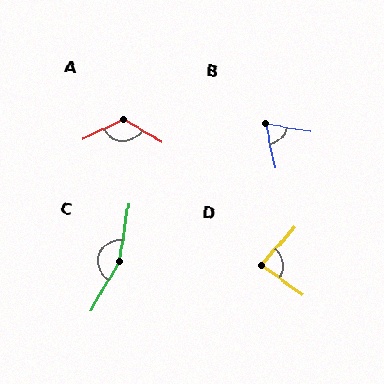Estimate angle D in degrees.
Approximately 84 degrees.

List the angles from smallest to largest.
B (68°), D (84°), A (124°), C (158°).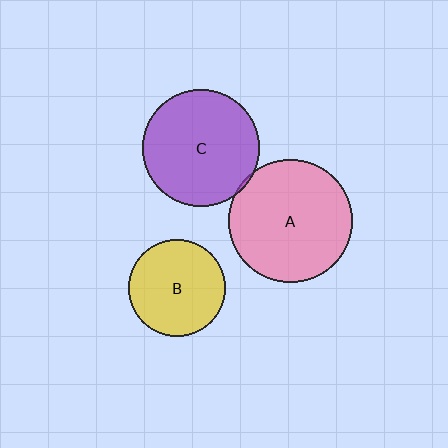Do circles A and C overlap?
Yes.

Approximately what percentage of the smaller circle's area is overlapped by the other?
Approximately 5%.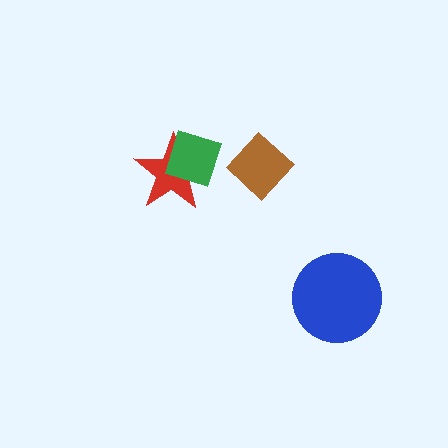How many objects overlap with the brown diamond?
0 objects overlap with the brown diamond.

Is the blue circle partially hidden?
No, no other shape covers it.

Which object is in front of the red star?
The green diamond is in front of the red star.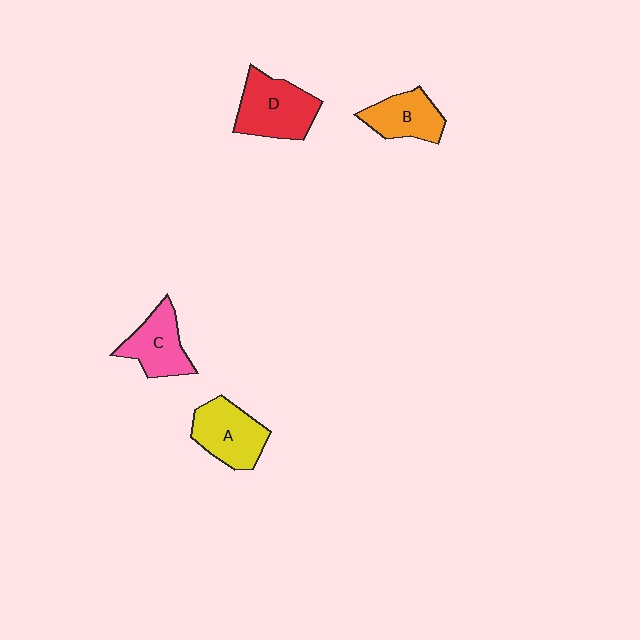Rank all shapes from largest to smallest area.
From largest to smallest: D (red), A (yellow), C (pink), B (orange).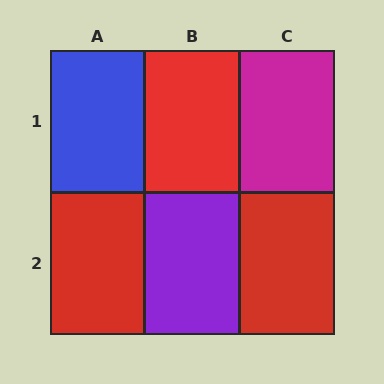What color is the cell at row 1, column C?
Magenta.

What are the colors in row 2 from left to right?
Red, purple, red.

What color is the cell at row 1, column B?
Red.